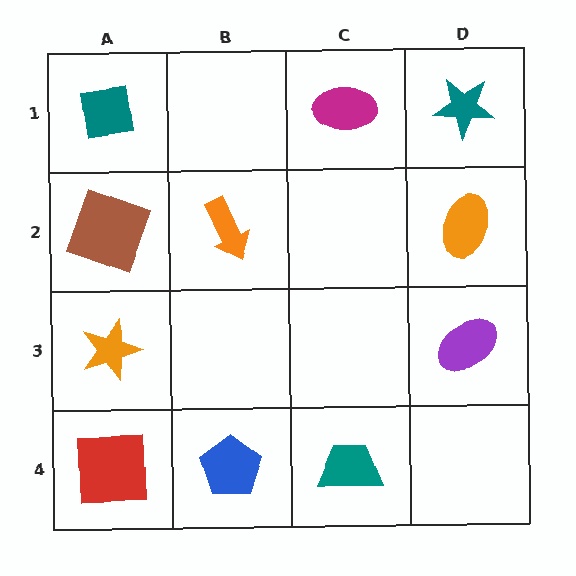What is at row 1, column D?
A teal star.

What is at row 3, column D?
A purple ellipse.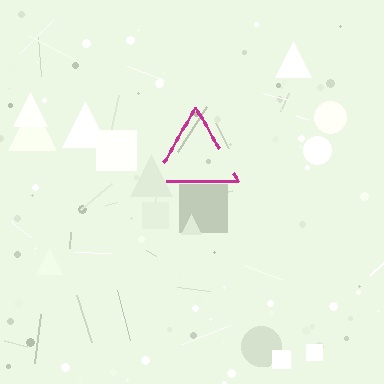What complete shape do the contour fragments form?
The contour fragments form a triangle.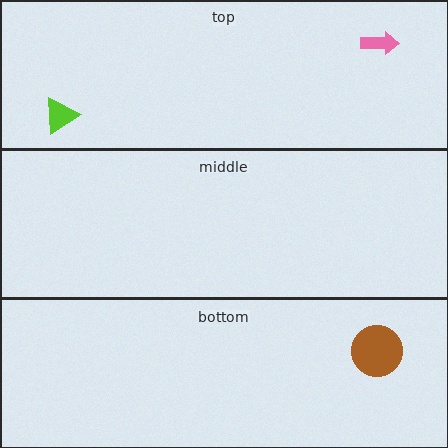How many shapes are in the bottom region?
1.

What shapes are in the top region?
The lime triangle, the pink arrow.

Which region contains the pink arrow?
The top region.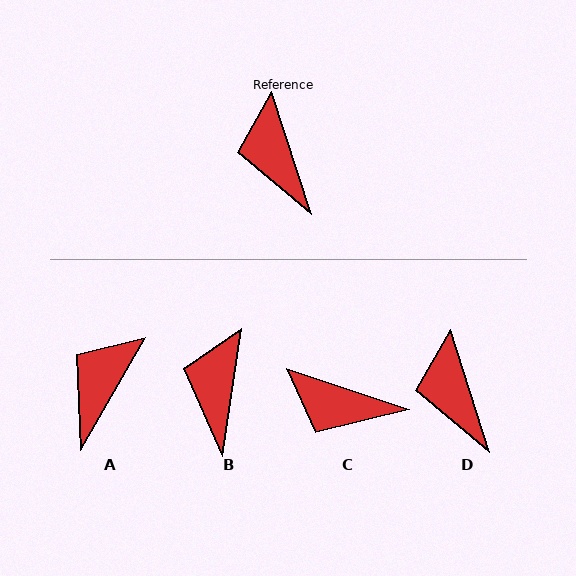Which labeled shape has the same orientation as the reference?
D.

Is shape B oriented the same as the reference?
No, it is off by about 26 degrees.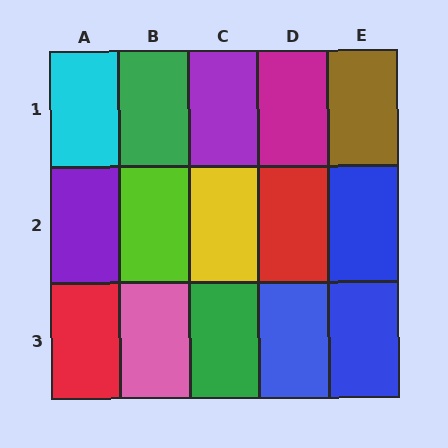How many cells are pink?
1 cell is pink.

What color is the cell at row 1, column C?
Purple.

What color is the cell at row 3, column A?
Red.